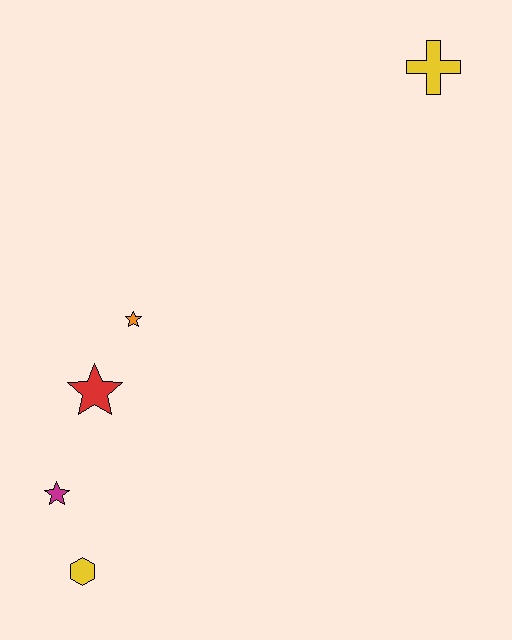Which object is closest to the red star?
The orange star is closest to the red star.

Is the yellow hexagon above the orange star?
No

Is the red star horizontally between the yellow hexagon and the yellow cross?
Yes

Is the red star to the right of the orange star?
No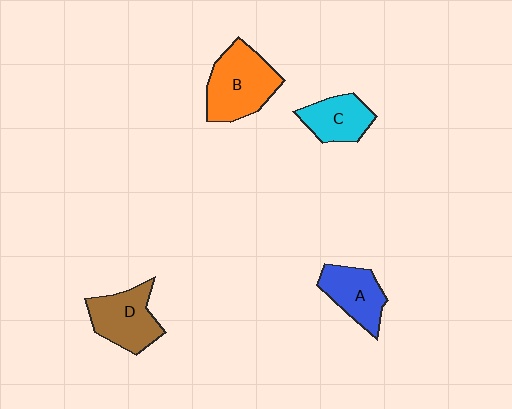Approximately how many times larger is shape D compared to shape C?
Approximately 1.3 times.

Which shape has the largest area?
Shape B (orange).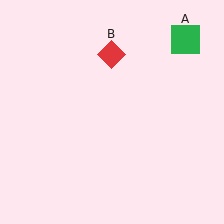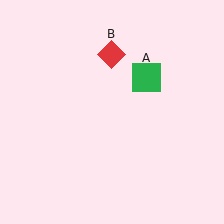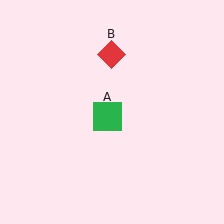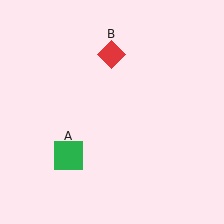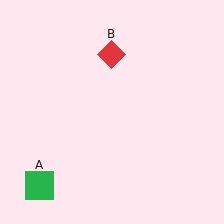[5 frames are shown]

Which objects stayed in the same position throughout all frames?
Red diamond (object B) remained stationary.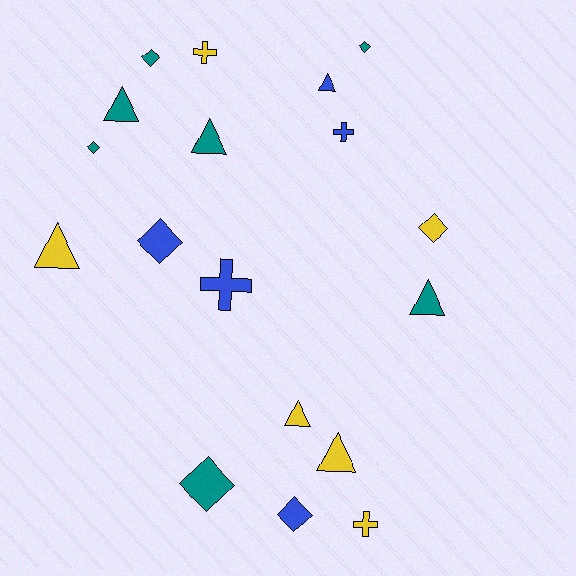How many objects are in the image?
There are 18 objects.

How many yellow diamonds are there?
There is 1 yellow diamond.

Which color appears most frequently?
Teal, with 7 objects.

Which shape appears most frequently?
Diamond, with 7 objects.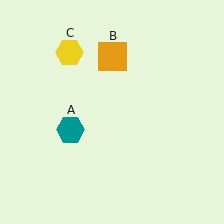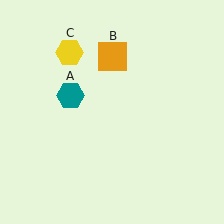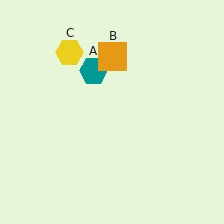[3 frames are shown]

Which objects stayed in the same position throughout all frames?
Orange square (object B) and yellow hexagon (object C) remained stationary.